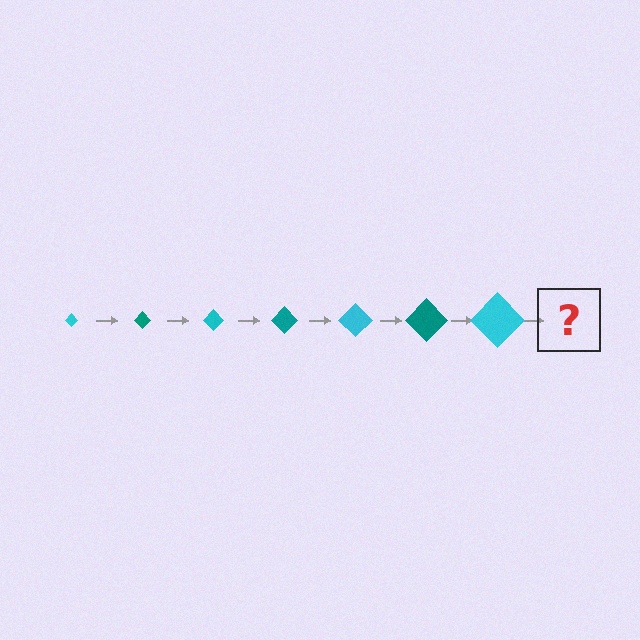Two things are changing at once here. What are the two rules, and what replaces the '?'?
The two rules are that the diamond grows larger each step and the color cycles through cyan and teal. The '?' should be a teal diamond, larger than the previous one.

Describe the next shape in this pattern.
It should be a teal diamond, larger than the previous one.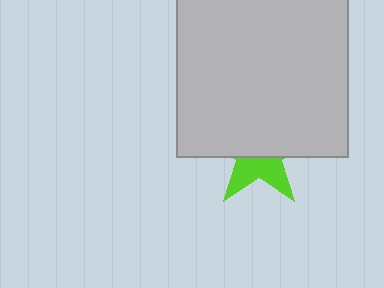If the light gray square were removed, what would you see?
You would see the complete lime star.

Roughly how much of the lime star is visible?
A small part of it is visible (roughly 39%).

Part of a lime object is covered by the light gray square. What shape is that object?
It is a star.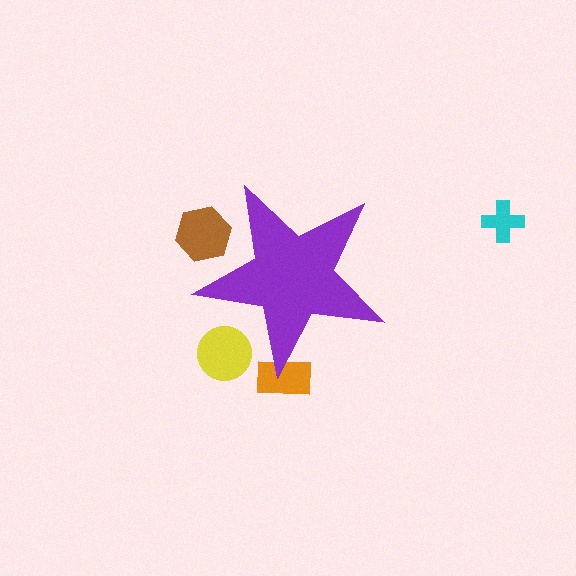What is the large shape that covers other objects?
A purple star.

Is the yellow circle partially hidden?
Yes, the yellow circle is partially hidden behind the purple star.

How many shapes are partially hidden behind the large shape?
3 shapes are partially hidden.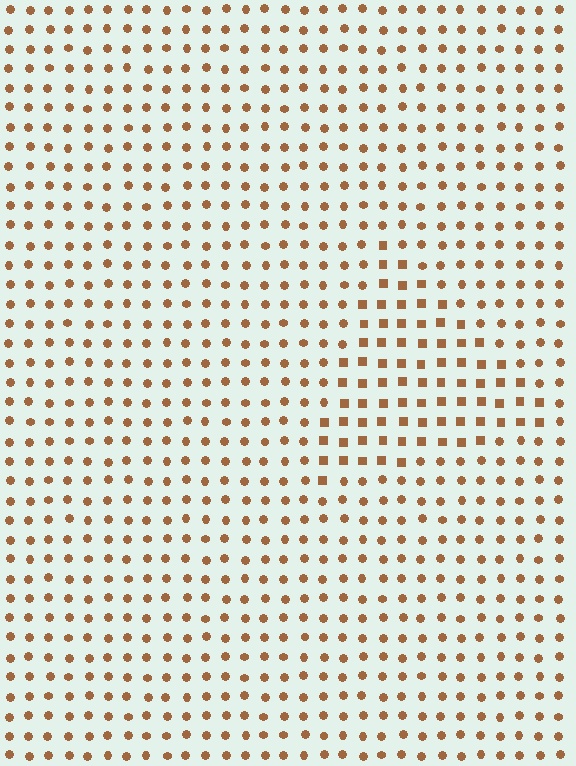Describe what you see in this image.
The image is filled with small brown elements arranged in a uniform grid. A triangle-shaped region contains squares, while the surrounding area contains circles. The boundary is defined purely by the change in element shape.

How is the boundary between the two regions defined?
The boundary is defined by a change in element shape: squares inside vs. circles outside. All elements share the same color and spacing.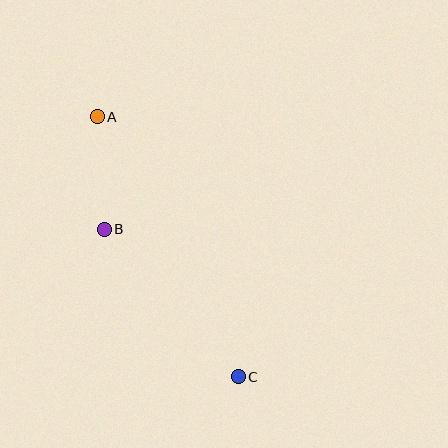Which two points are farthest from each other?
Points A and C are farthest from each other.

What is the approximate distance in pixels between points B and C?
The distance between B and C is approximately 199 pixels.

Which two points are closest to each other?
Points A and B are closest to each other.